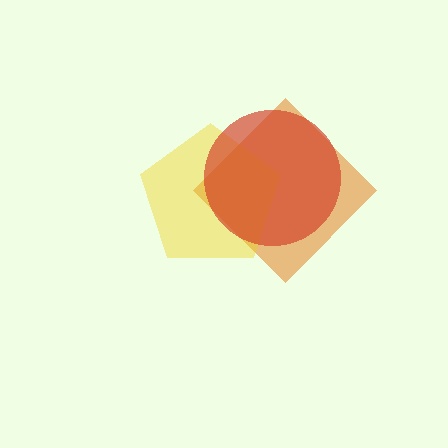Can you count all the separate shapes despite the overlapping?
Yes, there are 3 separate shapes.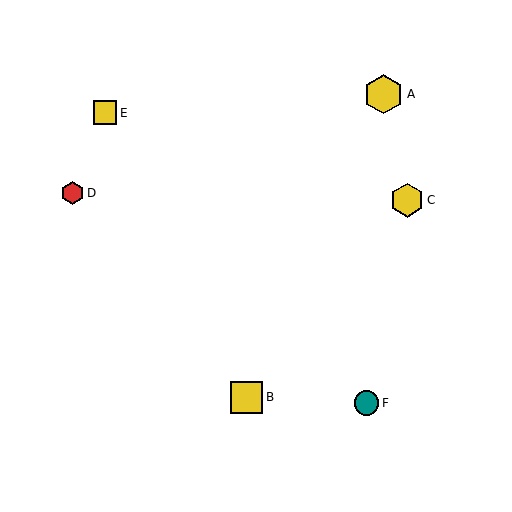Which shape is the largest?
The yellow hexagon (labeled A) is the largest.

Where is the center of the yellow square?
The center of the yellow square is at (247, 397).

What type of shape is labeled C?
Shape C is a yellow hexagon.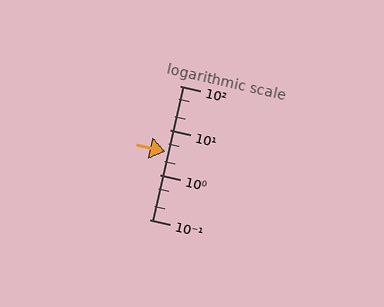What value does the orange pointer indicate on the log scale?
The pointer indicates approximately 3.3.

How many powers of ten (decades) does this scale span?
The scale spans 3 decades, from 0.1 to 100.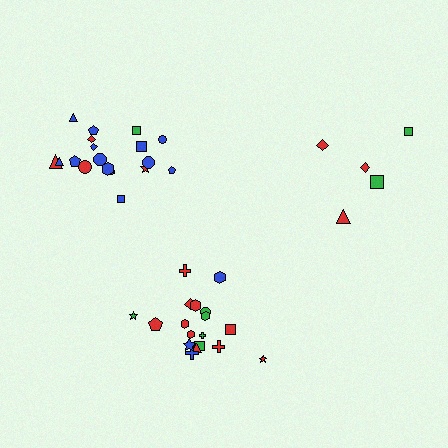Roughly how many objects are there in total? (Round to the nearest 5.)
Roughly 40 objects in total.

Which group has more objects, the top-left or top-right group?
The top-left group.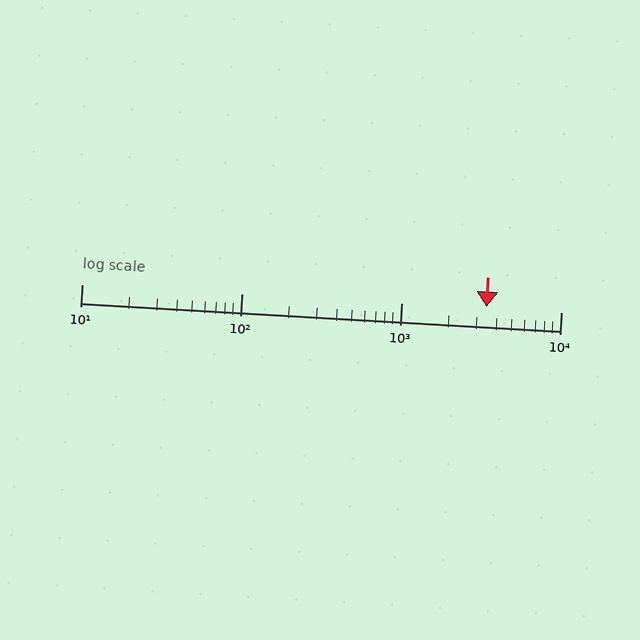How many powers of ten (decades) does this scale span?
The scale spans 3 decades, from 10 to 10000.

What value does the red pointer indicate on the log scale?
The pointer indicates approximately 3400.